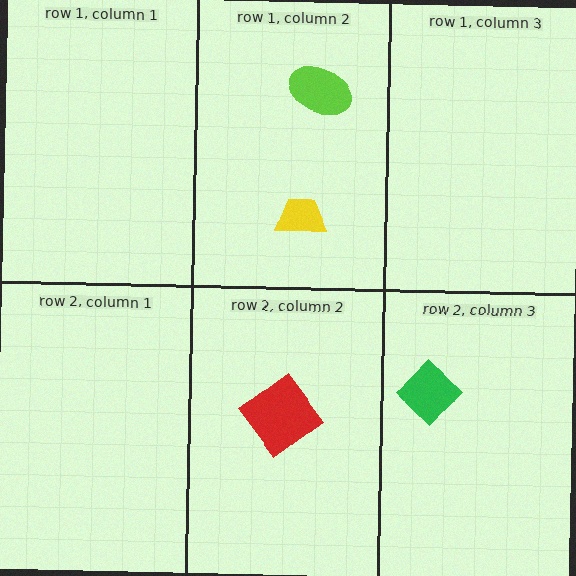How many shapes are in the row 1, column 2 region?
2.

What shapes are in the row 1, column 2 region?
The lime ellipse, the yellow trapezoid.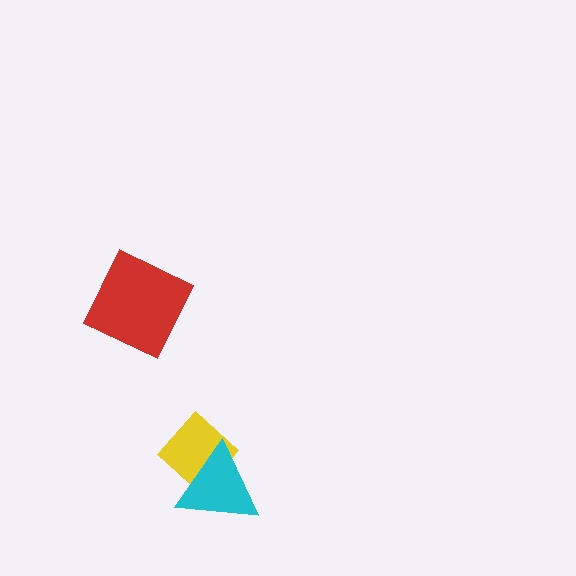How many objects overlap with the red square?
0 objects overlap with the red square.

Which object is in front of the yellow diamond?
The cyan triangle is in front of the yellow diamond.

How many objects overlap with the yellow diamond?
1 object overlaps with the yellow diamond.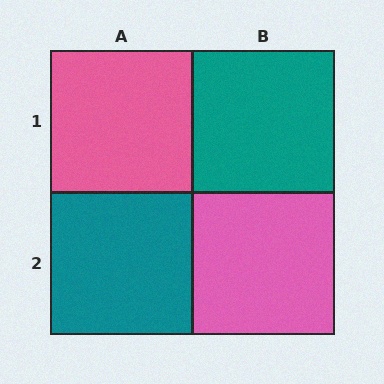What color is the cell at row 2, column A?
Teal.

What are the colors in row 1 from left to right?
Pink, teal.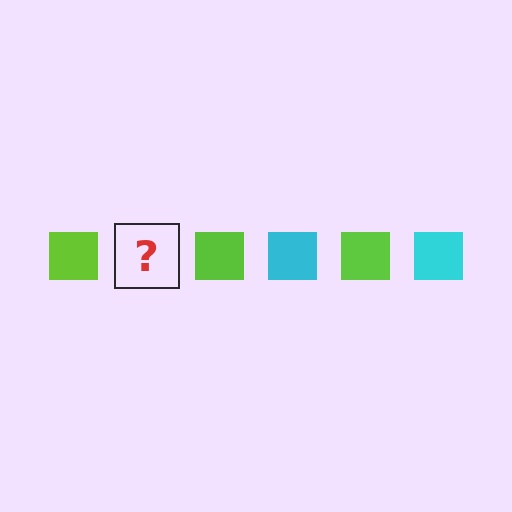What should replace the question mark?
The question mark should be replaced with a cyan square.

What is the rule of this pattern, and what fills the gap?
The rule is that the pattern cycles through lime, cyan squares. The gap should be filled with a cyan square.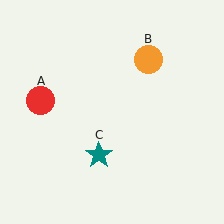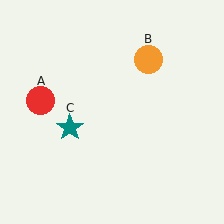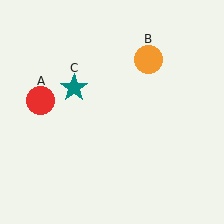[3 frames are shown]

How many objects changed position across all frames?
1 object changed position: teal star (object C).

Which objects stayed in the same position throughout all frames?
Red circle (object A) and orange circle (object B) remained stationary.